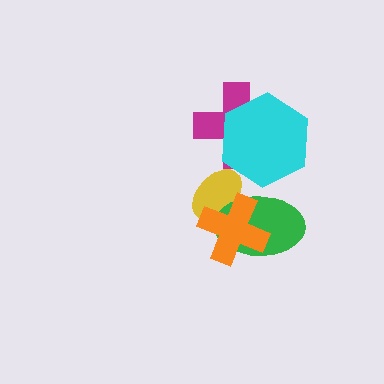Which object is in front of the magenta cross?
The cyan hexagon is in front of the magenta cross.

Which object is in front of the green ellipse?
The orange cross is in front of the green ellipse.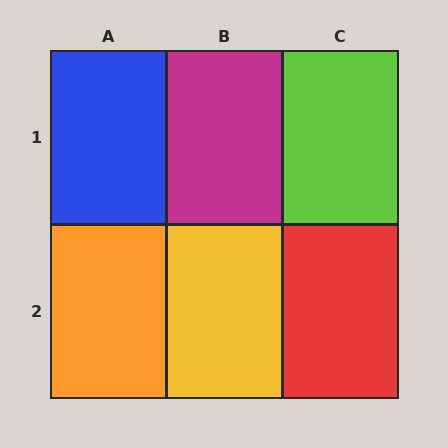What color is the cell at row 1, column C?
Lime.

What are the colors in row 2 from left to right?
Orange, yellow, red.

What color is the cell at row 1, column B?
Magenta.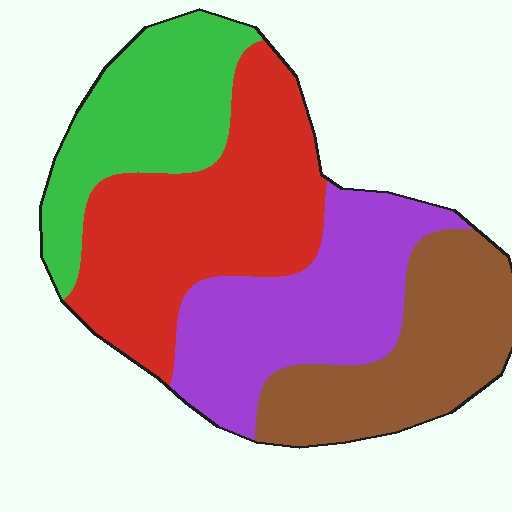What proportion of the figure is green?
Green covers around 20% of the figure.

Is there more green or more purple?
Purple.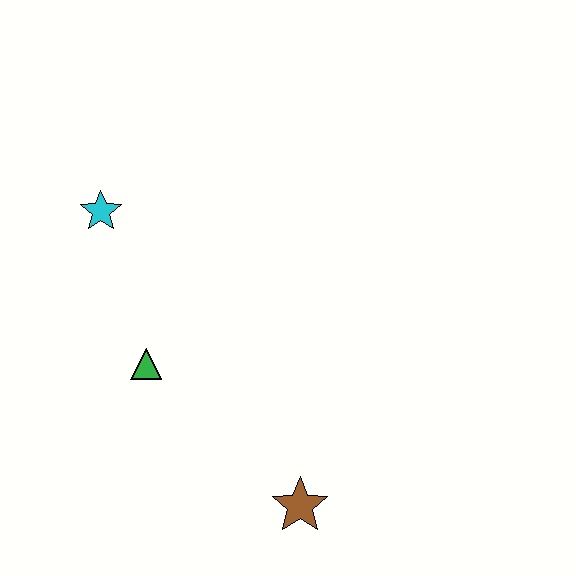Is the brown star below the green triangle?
Yes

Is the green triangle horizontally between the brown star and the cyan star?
Yes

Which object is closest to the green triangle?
The cyan star is closest to the green triangle.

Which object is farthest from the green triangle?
The brown star is farthest from the green triangle.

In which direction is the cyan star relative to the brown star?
The cyan star is above the brown star.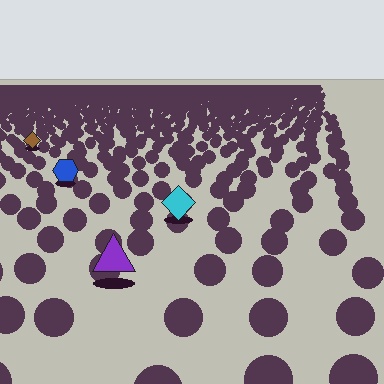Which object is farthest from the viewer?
The brown diamond is farthest from the viewer. It appears smaller and the ground texture around it is denser.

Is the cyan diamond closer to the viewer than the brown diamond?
Yes. The cyan diamond is closer — you can tell from the texture gradient: the ground texture is coarser near it.